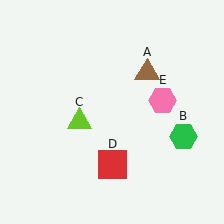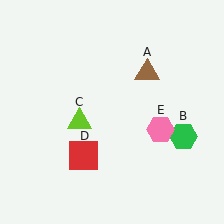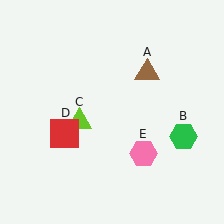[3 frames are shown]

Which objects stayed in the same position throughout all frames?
Brown triangle (object A) and green hexagon (object B) and lime triangle (object C) remained stationary.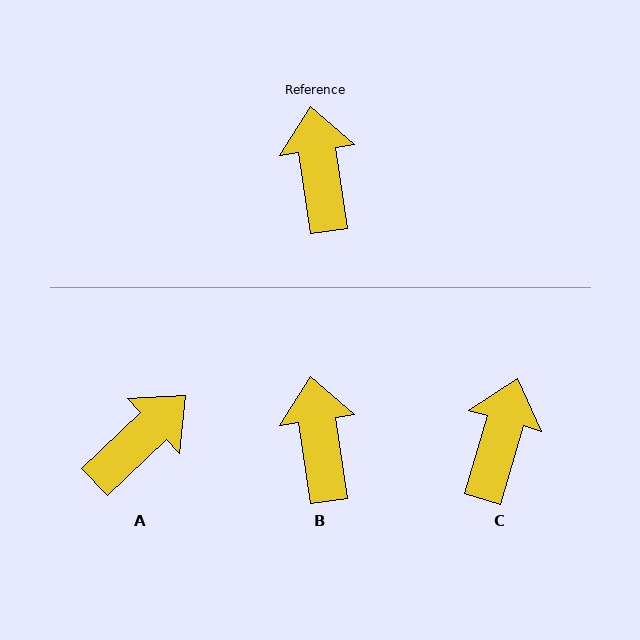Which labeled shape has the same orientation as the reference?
B.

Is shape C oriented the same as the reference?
No, it is off by about 25 degrees.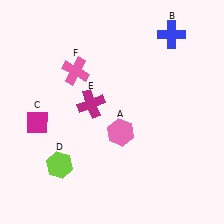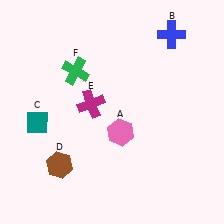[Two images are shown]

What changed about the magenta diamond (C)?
In Image 1, C is magenta. In Image 2, it changed to teal.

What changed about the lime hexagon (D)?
In Image 1, D is lime. In Image 2, it changed to brown.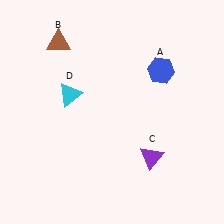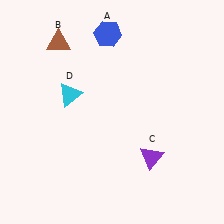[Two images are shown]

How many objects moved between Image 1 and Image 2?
1 object moved between the two images.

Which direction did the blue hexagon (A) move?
The blue hexagon (A) moved left.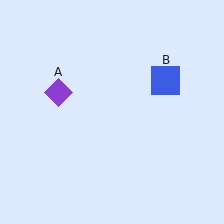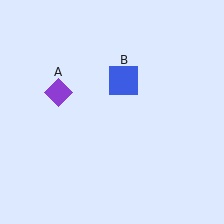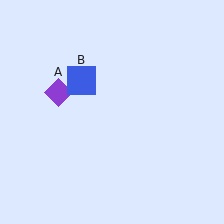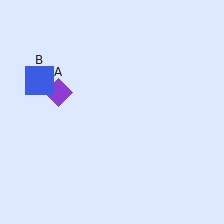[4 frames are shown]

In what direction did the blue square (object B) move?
The blue square (object B) moved left.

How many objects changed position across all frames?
1 object changed position: blue square (object B).